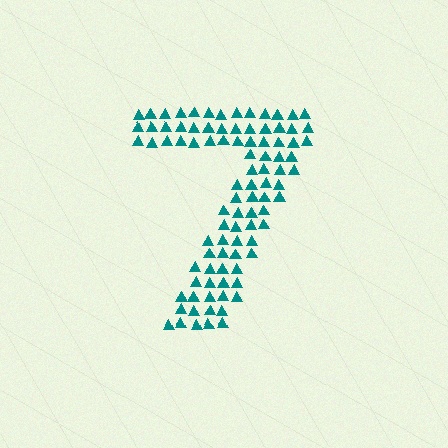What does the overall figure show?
The overall figure shows the digit 7.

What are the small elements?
The small elements are triangles.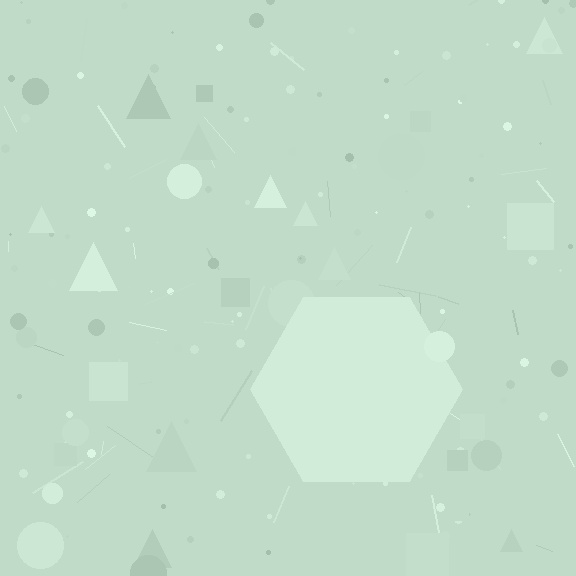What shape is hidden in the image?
A hexagon is hidden in the image.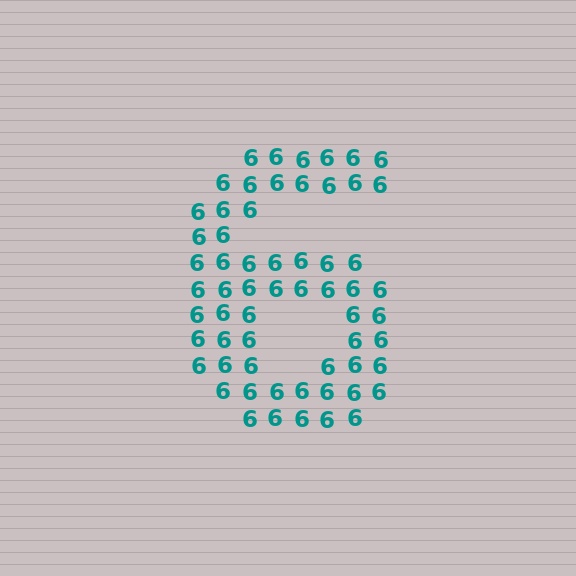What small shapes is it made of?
It is made of small digit 6's.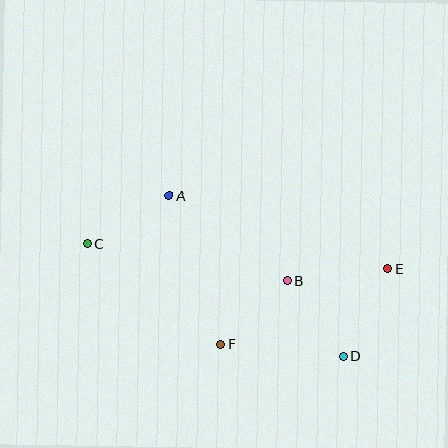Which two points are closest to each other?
Points B and F are closest to each other.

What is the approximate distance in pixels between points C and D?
The distance between C and D is approximately 280 pixels.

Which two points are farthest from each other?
Points C and E are farthest from each other.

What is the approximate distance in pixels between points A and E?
The distance between A and E is approximately 230 pixels.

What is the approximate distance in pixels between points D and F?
The distance between D and F is approximately 123 pixels.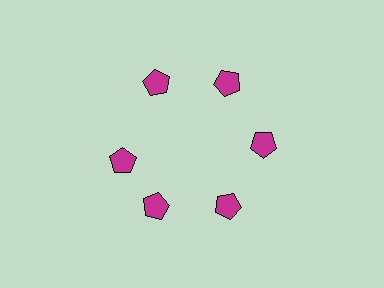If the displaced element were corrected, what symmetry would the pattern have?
It would have 6-fold rotational symmetry — the pattern would map onto itself every 60 degrees.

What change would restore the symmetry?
The symmetry would be restored by rotating it back into even spacing with its neighbors so that all 6 pentagons sit at equal angles and equal distance from the center.